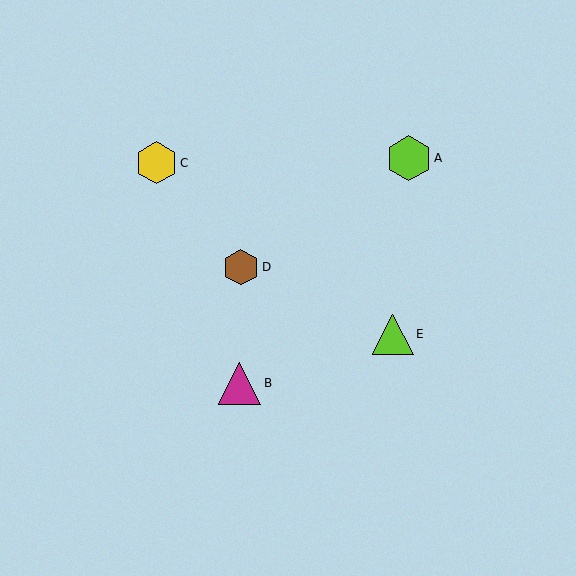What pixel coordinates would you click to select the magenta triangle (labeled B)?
Click at (240, 383) to select the magenta triangle B.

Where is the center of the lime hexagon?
The center of the lime hexagon is at (409, 158).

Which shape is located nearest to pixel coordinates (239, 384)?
The magenta triangle (labeled B) at (240, 383) is nearest to that location.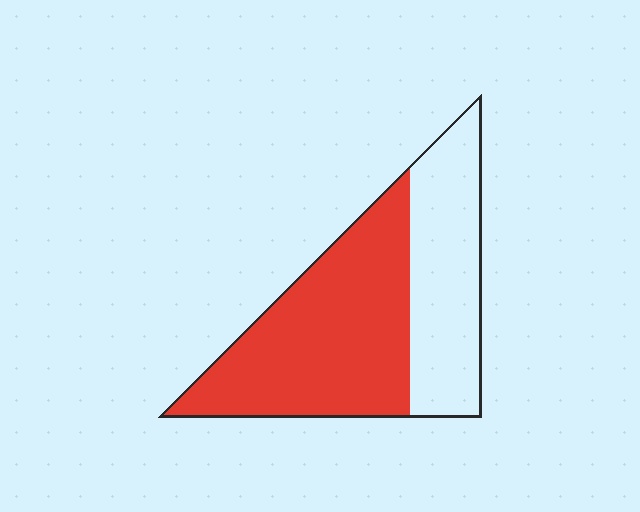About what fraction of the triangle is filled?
About three fifths (3/5).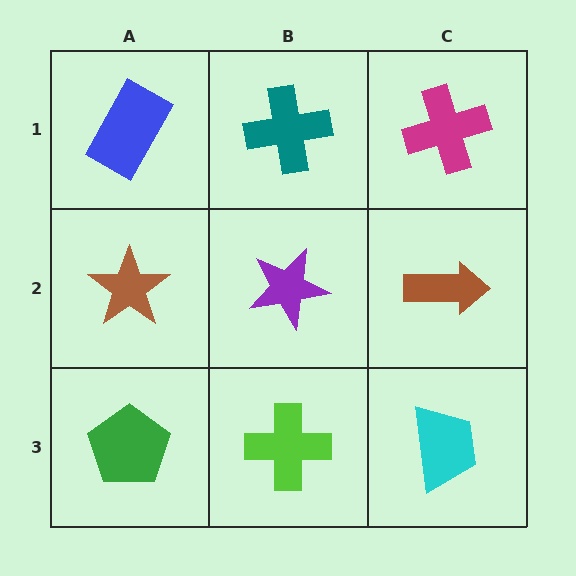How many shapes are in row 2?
3 shapes.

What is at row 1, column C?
A magenta cross.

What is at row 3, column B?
A lime cross.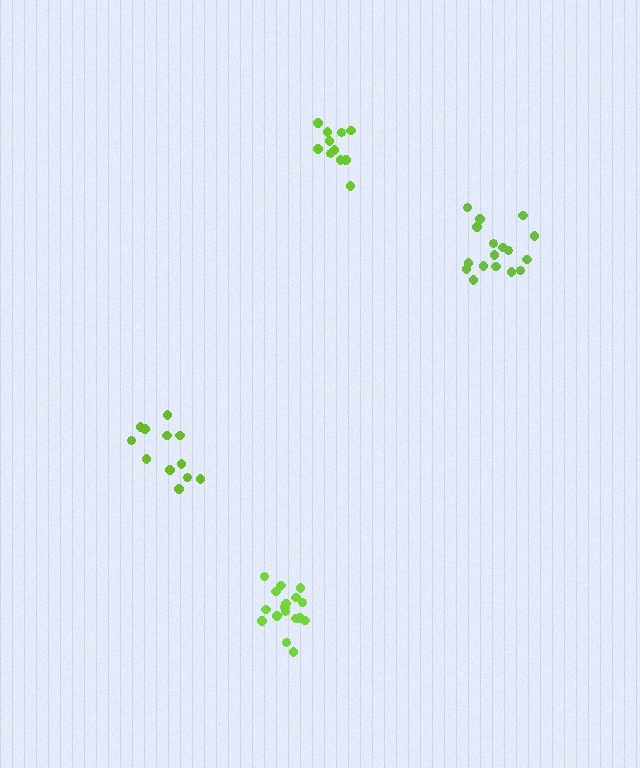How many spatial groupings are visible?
There are 4 spatial groupings.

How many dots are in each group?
Group 1: 17 dots, Group 2: 12 dots, Group 3: 17 dots, Group 4: 11 dots (57 total).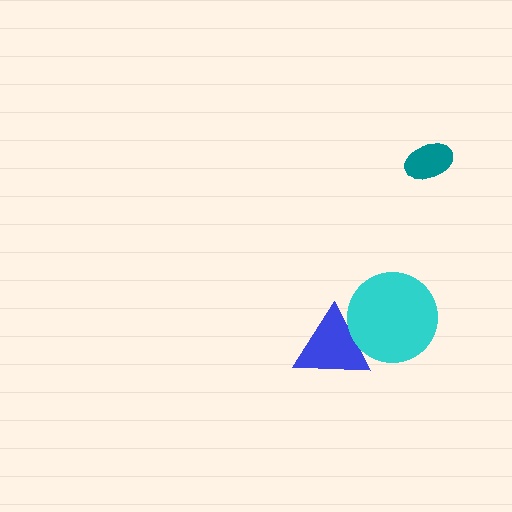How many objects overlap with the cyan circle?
1 object overlaps with the cyan circle.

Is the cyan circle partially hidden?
No, no other shape covers it.